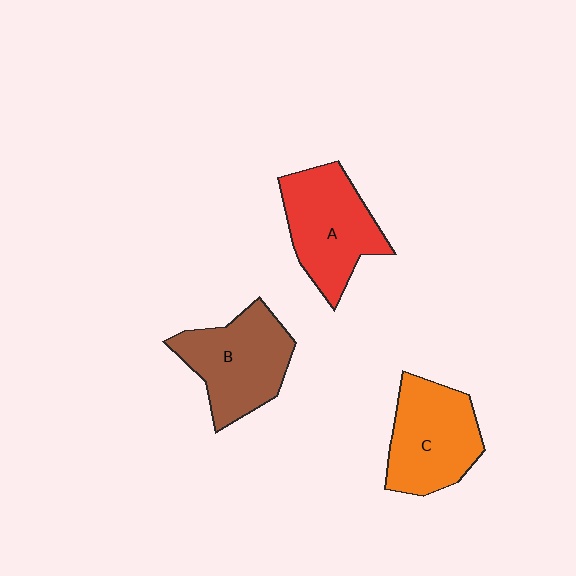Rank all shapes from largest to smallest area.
From largest to smallest: A (red), B (brown), C (orange).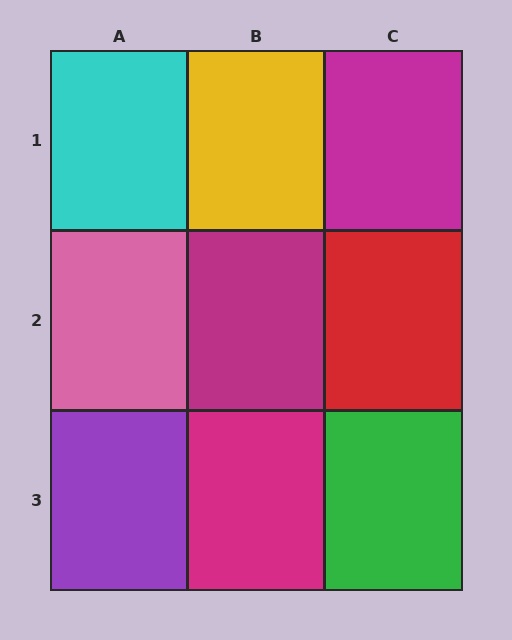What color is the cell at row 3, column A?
Purple.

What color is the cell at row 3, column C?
Green.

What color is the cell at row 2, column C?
Red.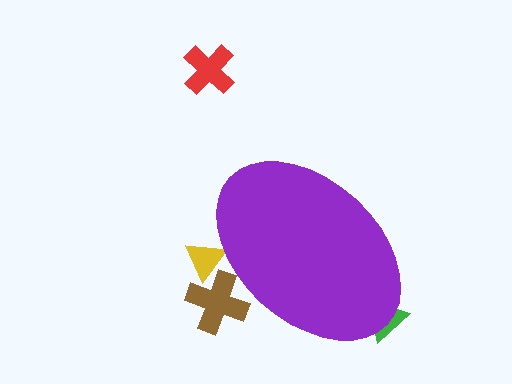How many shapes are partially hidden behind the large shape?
3 shapes are partially hidden.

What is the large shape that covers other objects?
A purple ellipse.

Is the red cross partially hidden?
No, the red cross is fully visible.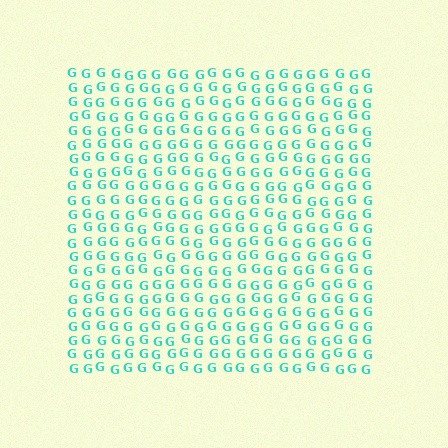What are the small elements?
The small elements are letter G's.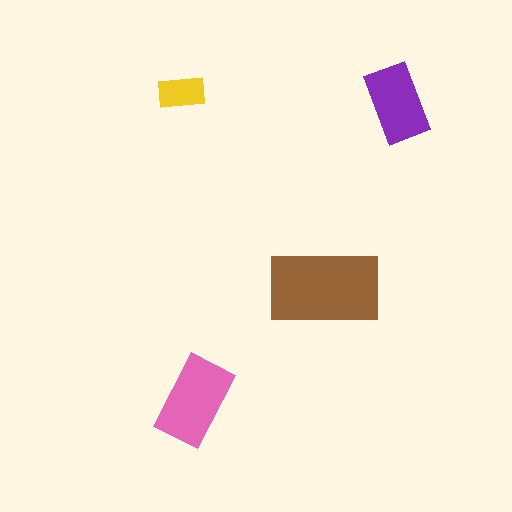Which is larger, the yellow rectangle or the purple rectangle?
The purple one.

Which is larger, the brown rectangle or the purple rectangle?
The brown one.